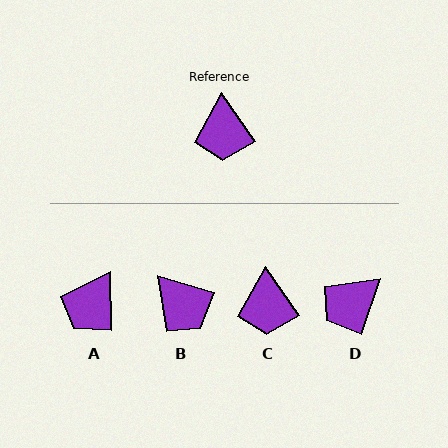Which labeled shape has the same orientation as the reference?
C.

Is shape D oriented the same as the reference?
No, it is off by about 53 degrees.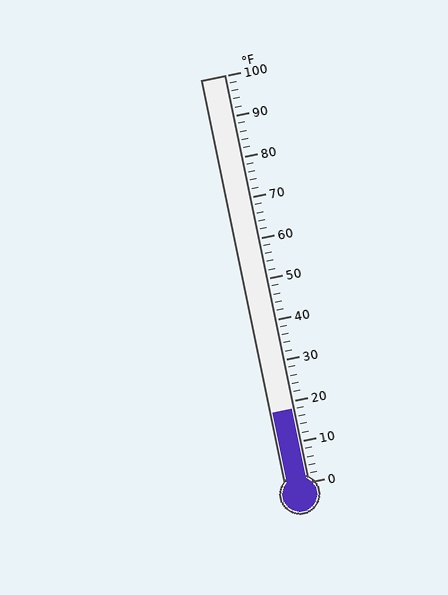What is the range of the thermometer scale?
The thermometer scale ranges from 0°F to 100°F.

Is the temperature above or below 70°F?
The temperature is below 70°F.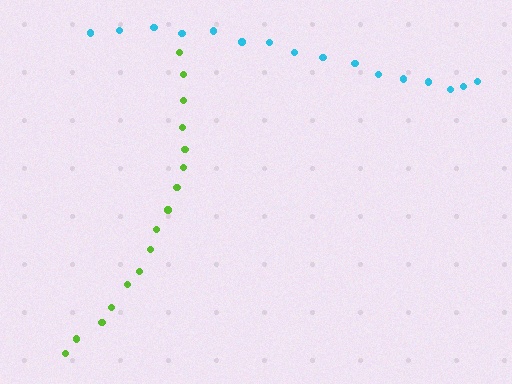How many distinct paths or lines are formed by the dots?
There are 2 distinct paths.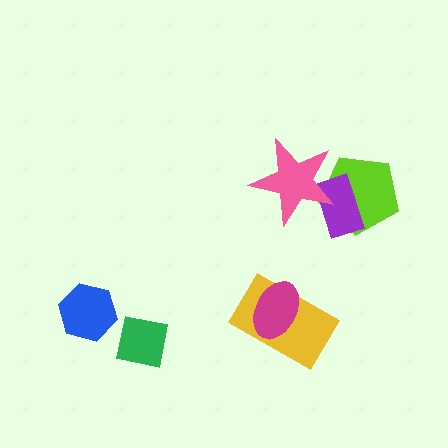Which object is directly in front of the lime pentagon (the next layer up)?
The purple rectangle is directly in front of the lime pentagon.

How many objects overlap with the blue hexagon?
0 objects overlap with the blue hexagon.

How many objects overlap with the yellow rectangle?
1 object overlaps with the yellow rectangle.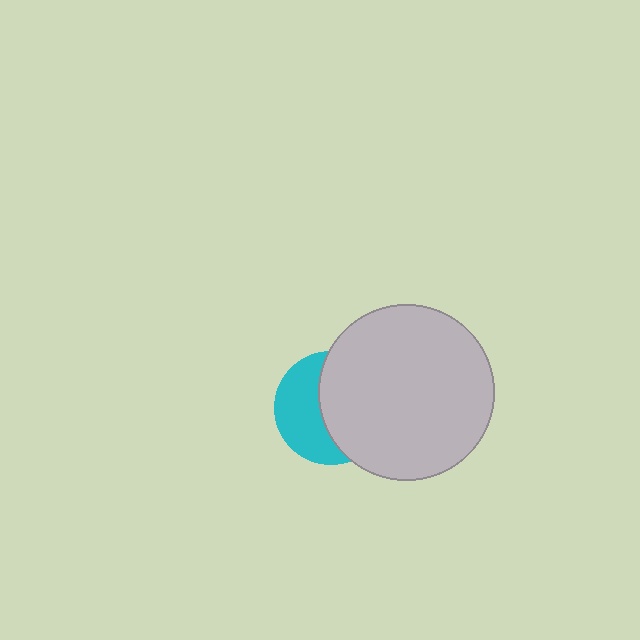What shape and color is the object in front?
The object in front is a light gray circle.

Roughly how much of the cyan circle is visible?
A small part of it is visible (roughly 45%).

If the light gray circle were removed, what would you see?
You would see the complete cyan circle.